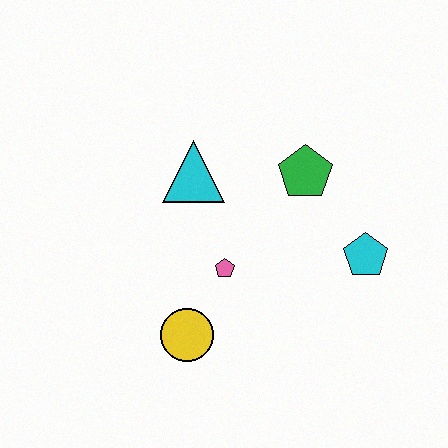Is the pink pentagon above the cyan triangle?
No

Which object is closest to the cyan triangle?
The pink pentagon is closest to the cyan triangle.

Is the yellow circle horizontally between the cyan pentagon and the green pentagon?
No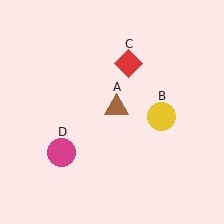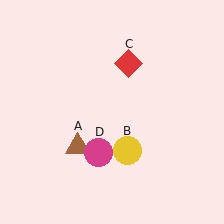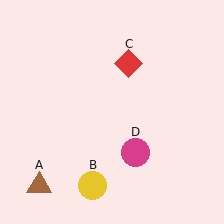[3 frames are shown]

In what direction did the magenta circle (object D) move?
The magenta circle (object D) moved right.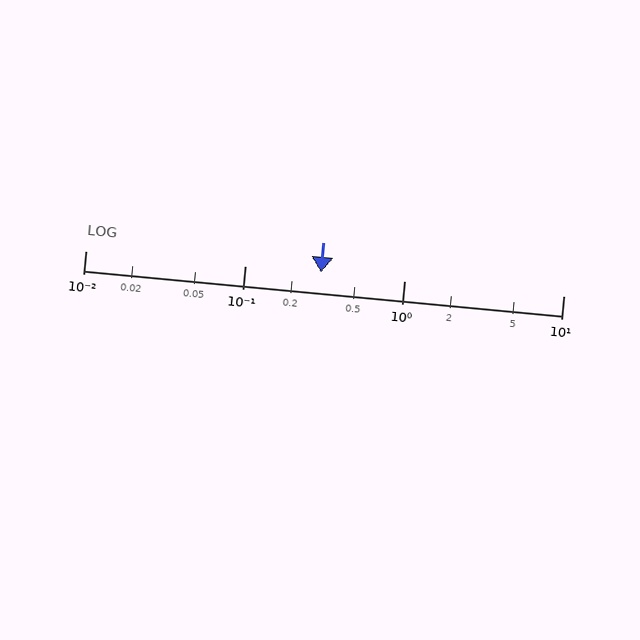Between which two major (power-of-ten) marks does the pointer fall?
The pointer is between 0.1 and 1.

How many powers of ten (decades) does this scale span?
The scale spans 3 decades, from 0.01 to 10.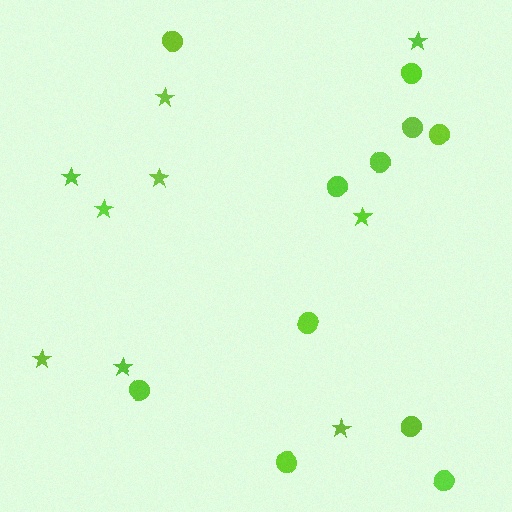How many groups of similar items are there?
There are 2 groups: one group of circles (11) and one group of stars (9).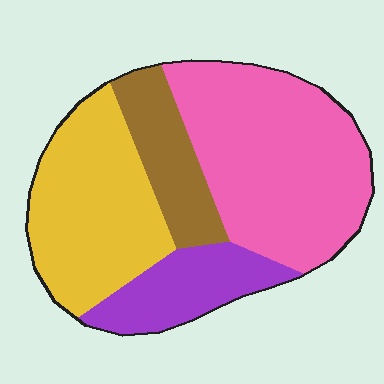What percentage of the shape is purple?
Purple takes up about one sixth (1/6) of the shape.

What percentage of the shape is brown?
Brown takes up about one eighth (1/8) of the shape.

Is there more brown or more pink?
Pink.